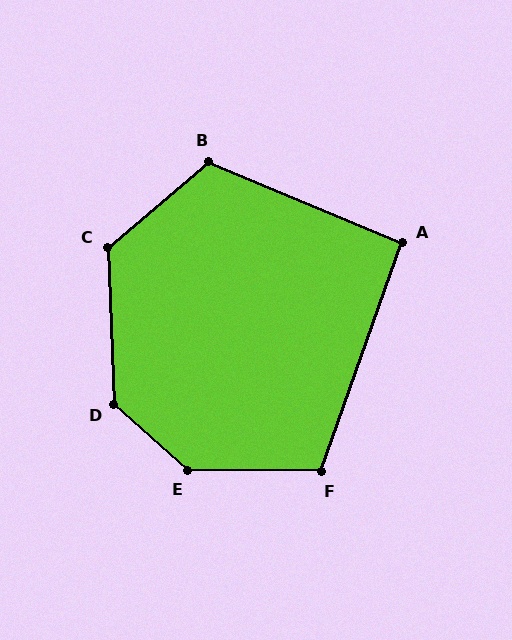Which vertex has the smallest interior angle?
A, at approximately 93 degrees.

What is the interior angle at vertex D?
Approximately 134 degrees (obtuse).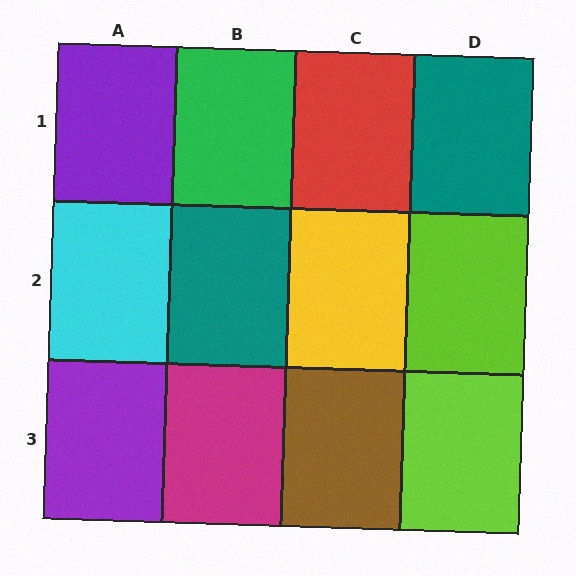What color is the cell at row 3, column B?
Magenta.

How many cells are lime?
2 cells are lime.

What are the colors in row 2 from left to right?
Cyan, teal, yellow, lime.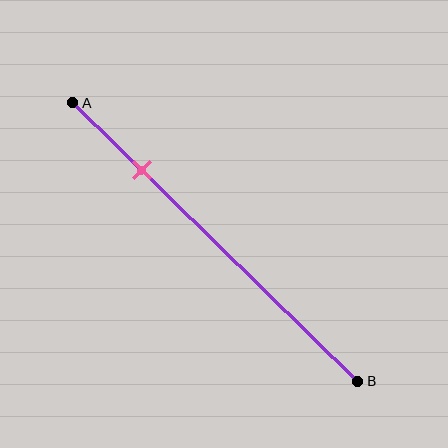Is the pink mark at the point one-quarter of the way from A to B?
Yes, the mark is approximately at the one-quarter point.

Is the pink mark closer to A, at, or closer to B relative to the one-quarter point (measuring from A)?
The pink mark is approximately at the one-quarter point of segment AB.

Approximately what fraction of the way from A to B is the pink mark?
The pink mark is approximately 25% of the way from A to B.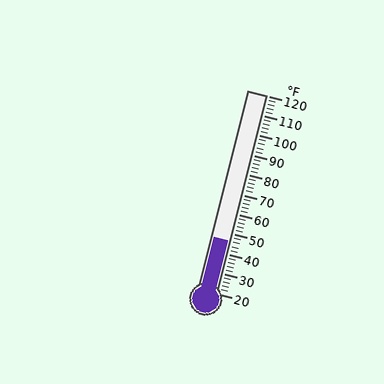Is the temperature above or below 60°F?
The temperature is below 60°F.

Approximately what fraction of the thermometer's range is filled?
The thermometer is filled to approximately 25% of its range.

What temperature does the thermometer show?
The thermometer shows approximately 46°F.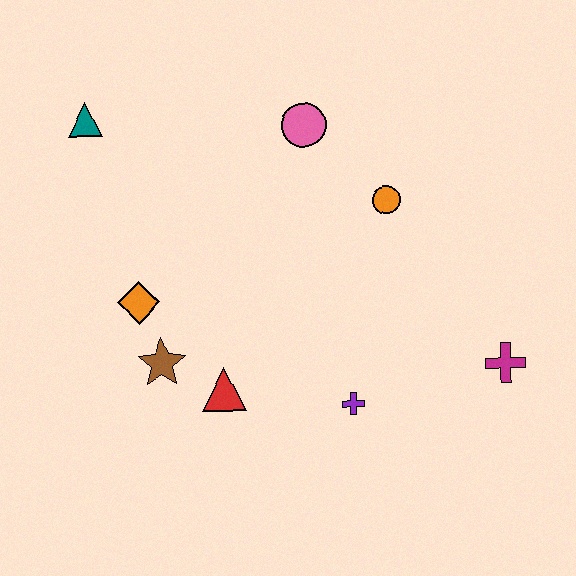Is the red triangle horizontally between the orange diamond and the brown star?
No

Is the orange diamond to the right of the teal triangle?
Yes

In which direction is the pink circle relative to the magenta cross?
The pink circle is above the magenta cross.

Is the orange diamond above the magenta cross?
Yes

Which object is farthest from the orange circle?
The teal triangle is farthest from the orange circle.